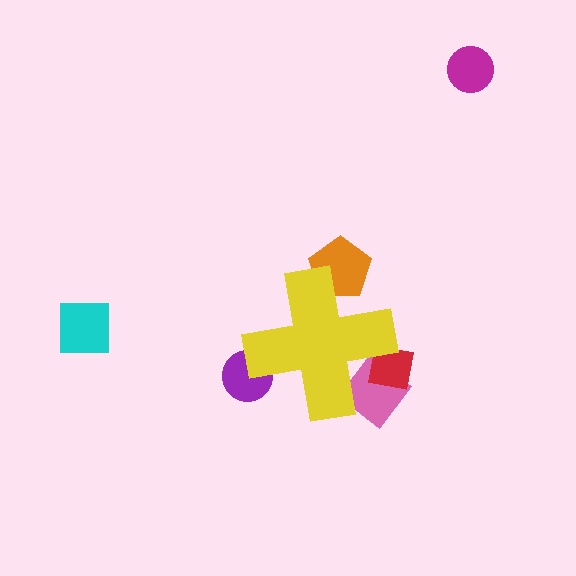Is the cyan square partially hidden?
No, the cyan square is fully visible.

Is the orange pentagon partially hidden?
Yes, the orange pentagon is partially hidden behind the yellow cross.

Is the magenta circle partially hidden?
No, the magenta circle is fully visible.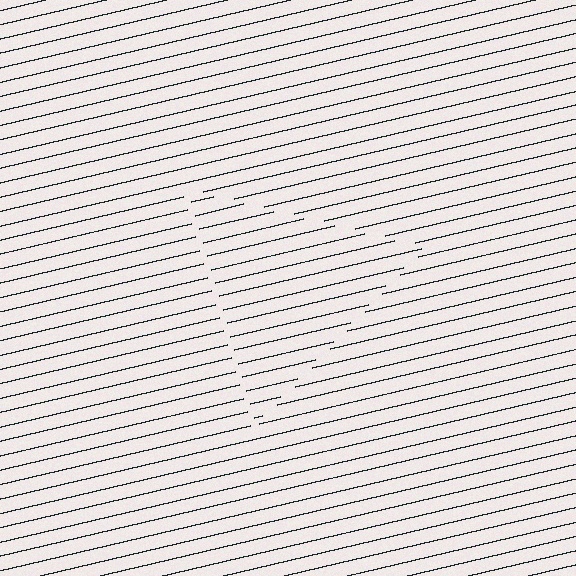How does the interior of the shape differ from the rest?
The interior of the shape contains the same grating, shifted by half a period — the contour is defined by the phase discontinuity where line-ends from the inner and outer gratings abut.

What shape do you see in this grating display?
An illusory triangle. The interior of the shape contains the same grating, shifted by half a period — the contour is defined by the phase discontinuity where line-ends from the inner and outer gratings abut.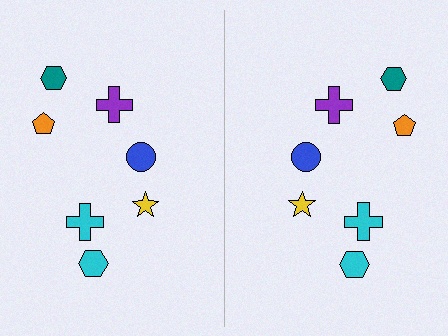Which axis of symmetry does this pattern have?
The pattern has a vertical axis of symmetry running through the center of the image.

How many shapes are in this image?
There are 14 shapes in this image.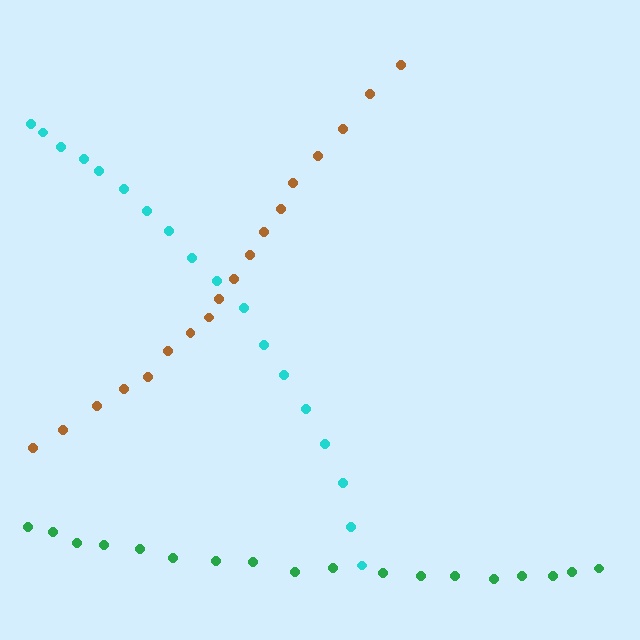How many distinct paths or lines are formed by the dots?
There are 3 distinct paths.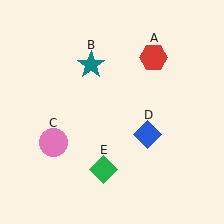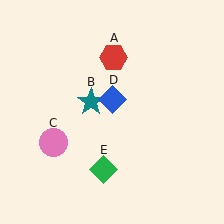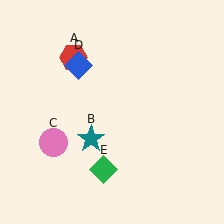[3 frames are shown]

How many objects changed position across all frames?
3 objects changed position: red hexagon (object A), teal star (object B), blue diamond (object D).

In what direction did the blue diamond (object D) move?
The blue diamond (object D) moved up and to the left.